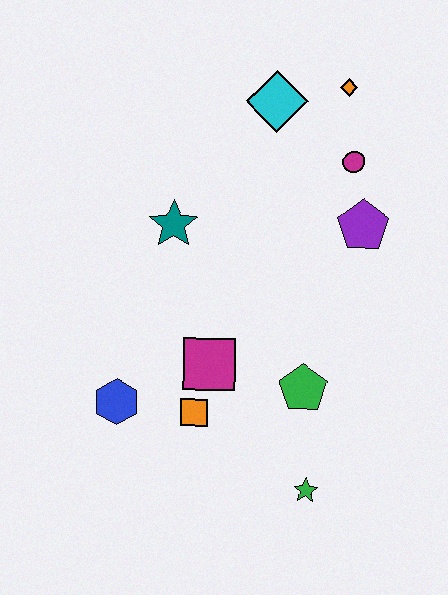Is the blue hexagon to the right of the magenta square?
No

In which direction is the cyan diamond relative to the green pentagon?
The cyan diamond is above the green pentagon.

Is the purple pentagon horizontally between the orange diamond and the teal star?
No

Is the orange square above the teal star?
No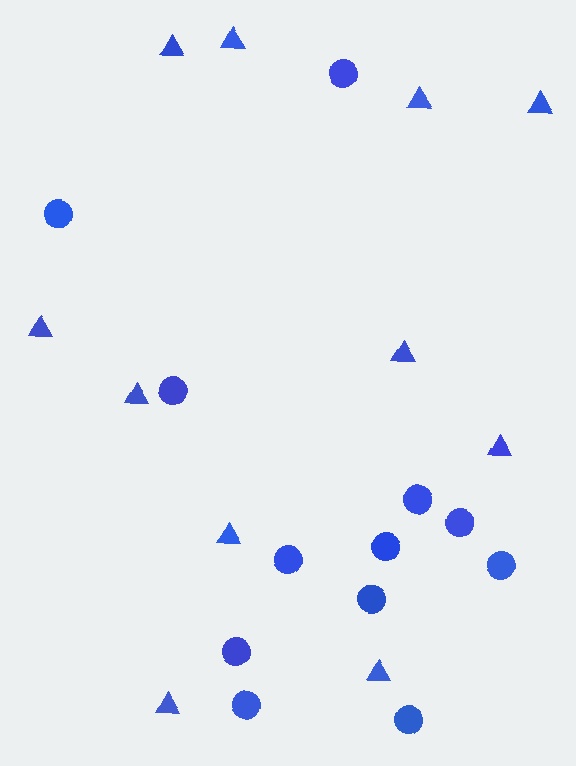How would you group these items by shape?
There are 2 groups: one group of circles (12) and one group of triangles (11).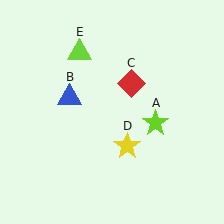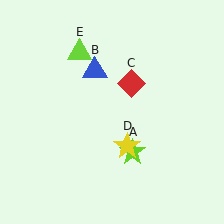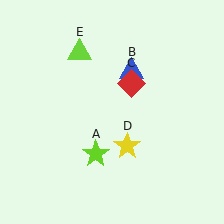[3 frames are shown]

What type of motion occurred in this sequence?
The lime star (object A), blue triangle (object B) rotated clockwise around the center of the scene.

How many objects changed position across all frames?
2 objects changed position: lime star (object A), blue triangle (object B).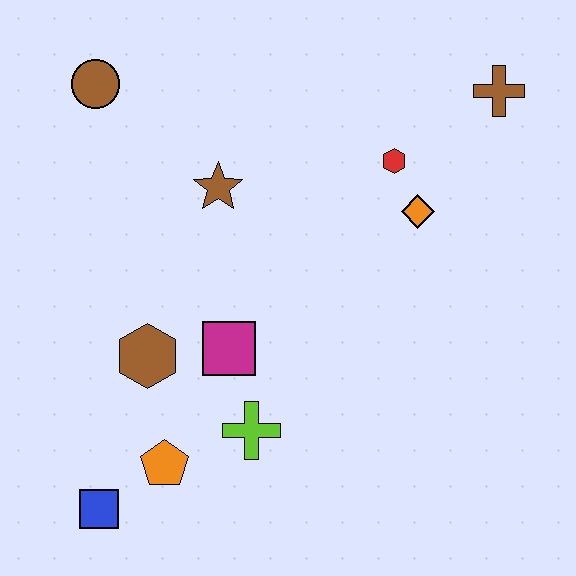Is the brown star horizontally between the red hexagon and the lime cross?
No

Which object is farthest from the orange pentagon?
The brown cross is farthest from the orange pentagon.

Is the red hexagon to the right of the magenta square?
Yes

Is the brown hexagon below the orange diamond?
Yes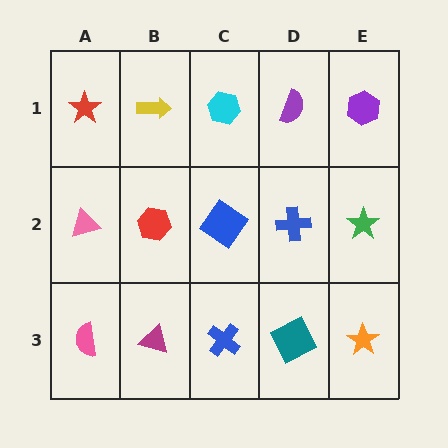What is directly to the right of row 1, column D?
A purple hexagon.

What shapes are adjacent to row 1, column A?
A pink triangle (row 2, column A), a yellow arrow (row 1, column B).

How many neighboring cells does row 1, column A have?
2.